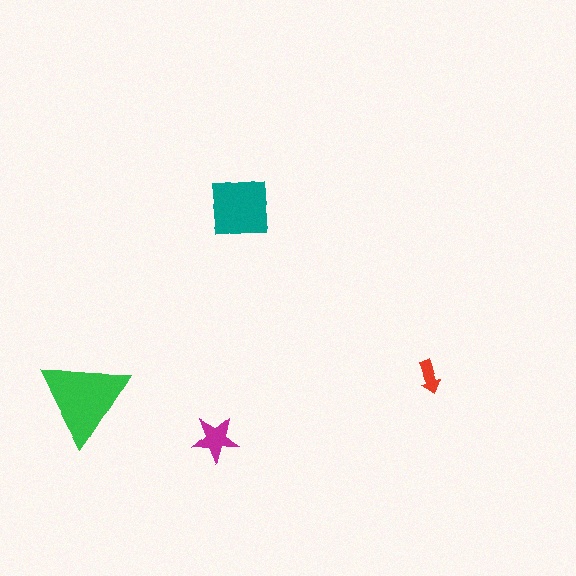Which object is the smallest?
The red arrow.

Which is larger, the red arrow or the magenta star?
The magenta star.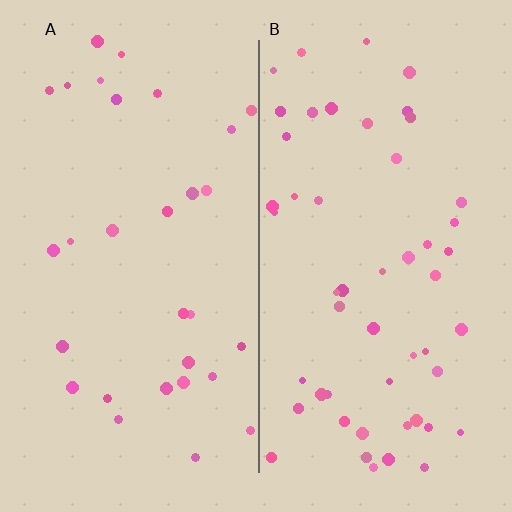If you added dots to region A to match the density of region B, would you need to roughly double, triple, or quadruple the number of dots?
Approximately double.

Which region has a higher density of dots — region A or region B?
B (the right).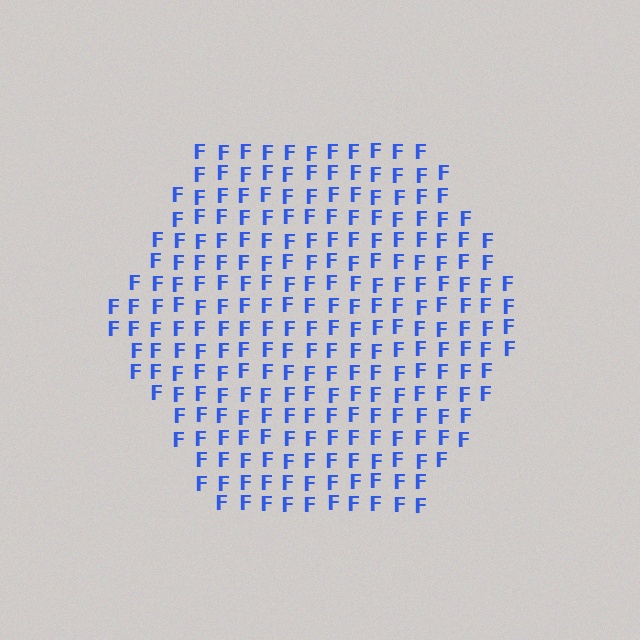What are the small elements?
The small elements are letter F's.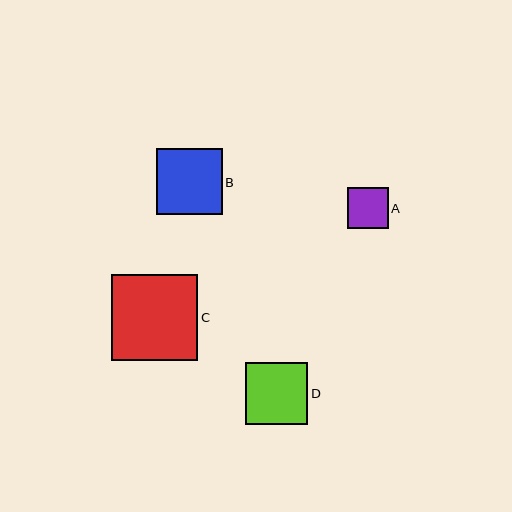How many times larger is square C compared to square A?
Square C is approximately 2.1 times the size of square A.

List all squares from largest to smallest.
From largest to smallest: C, B, D, A.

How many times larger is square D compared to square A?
Square D is approximately 1.5 times the size of square A.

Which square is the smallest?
Square A is the smallest with a size of approximately 41 pixels.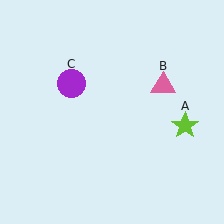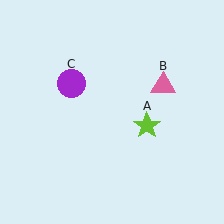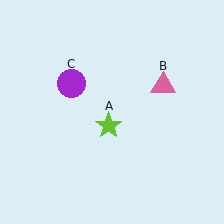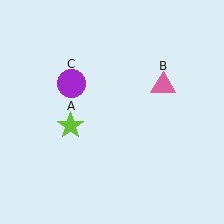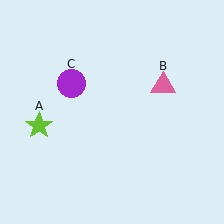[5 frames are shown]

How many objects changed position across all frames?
1 object changed position: lime star (object A).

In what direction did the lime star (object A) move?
The lime star (object A) moved left.